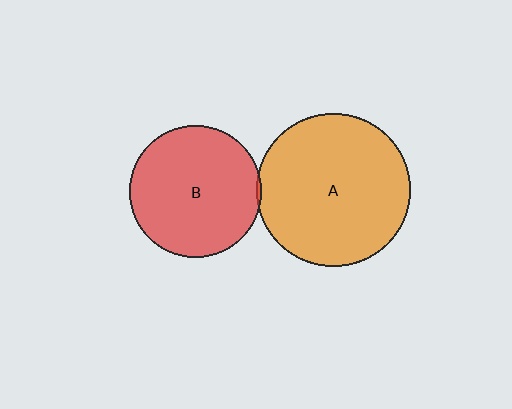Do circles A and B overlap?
Yes.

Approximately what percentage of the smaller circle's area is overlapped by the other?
Approximately 5%.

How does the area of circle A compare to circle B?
Approximately 1.4 times.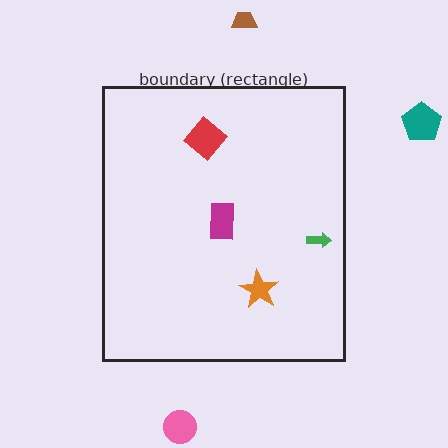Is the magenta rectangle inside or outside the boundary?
Inside.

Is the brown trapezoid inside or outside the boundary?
Outside.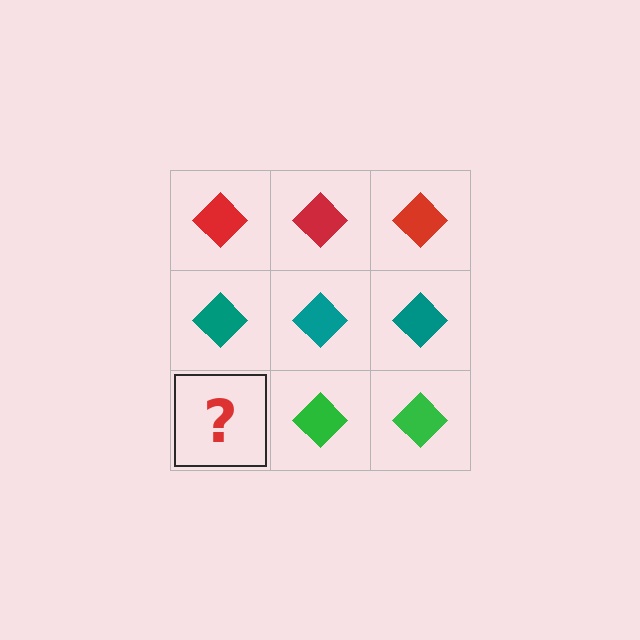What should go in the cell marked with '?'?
The missing cell should contain a green diamond.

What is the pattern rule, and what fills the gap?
The rule is that each row has a consistent color. The gap should be filled with a green diamond.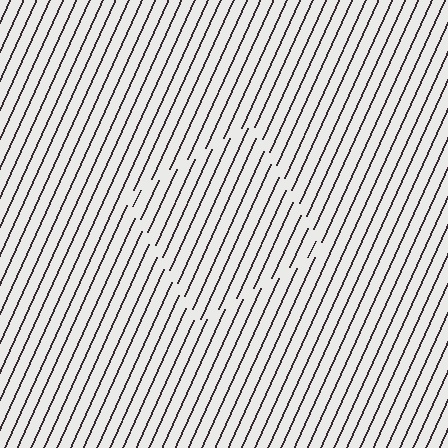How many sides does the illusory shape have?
4 sides — the line-ends trace a square.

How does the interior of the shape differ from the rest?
The interior of the shape contains the same grating, shifted by half a period — the contour is defined by the phase discontinuity where line-ends from the inner and outer gratings abut.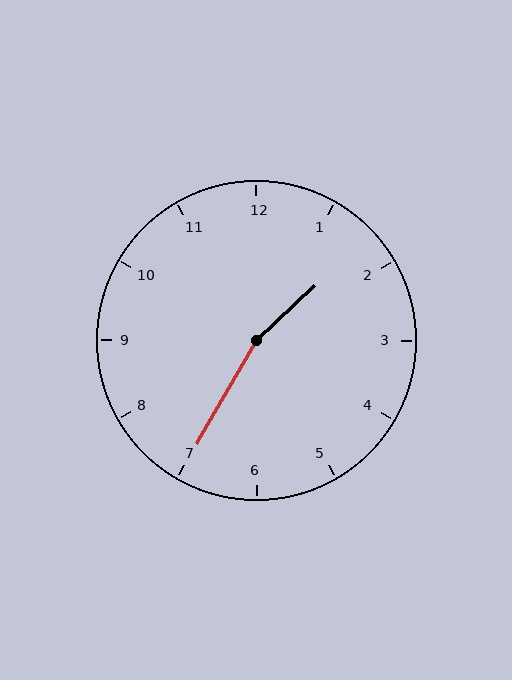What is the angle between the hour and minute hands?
Approximately 162 degrees.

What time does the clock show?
1:35.